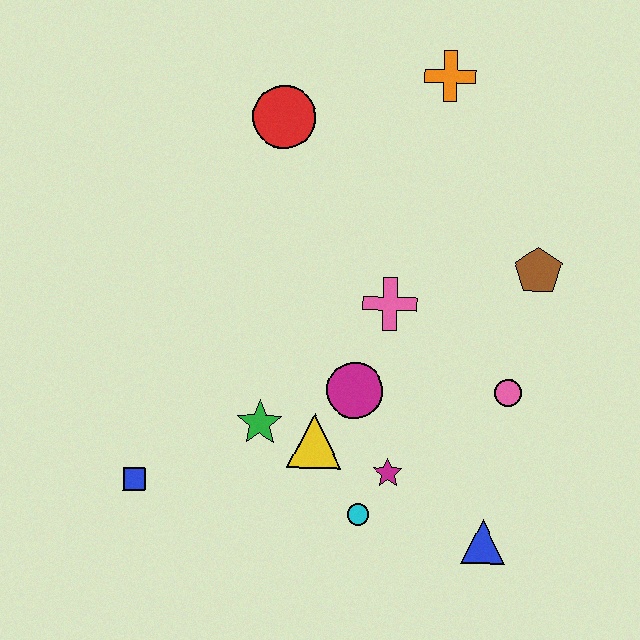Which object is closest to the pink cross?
The magenta circle is closest to the pink cross.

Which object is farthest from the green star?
The orange cross is farthest from the green star.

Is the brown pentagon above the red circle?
No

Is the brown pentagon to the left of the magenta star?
No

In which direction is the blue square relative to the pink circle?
The blue square is to the left of the pink circle.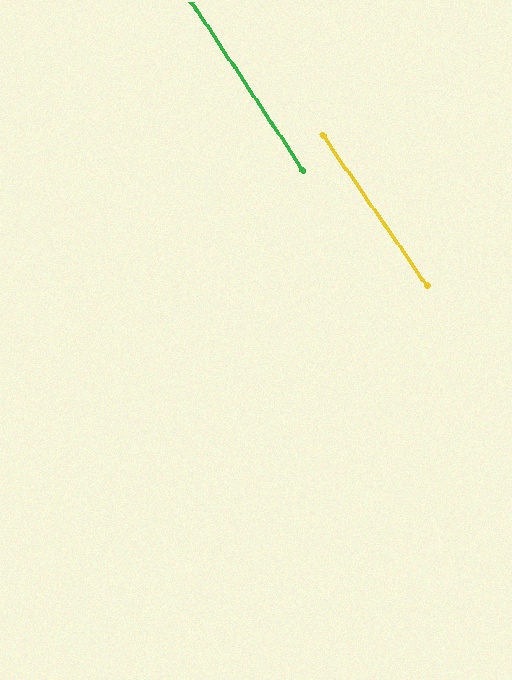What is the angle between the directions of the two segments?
Approximately 1 degree.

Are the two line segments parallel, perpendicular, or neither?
Parallel — their directions differ by only 1.4°.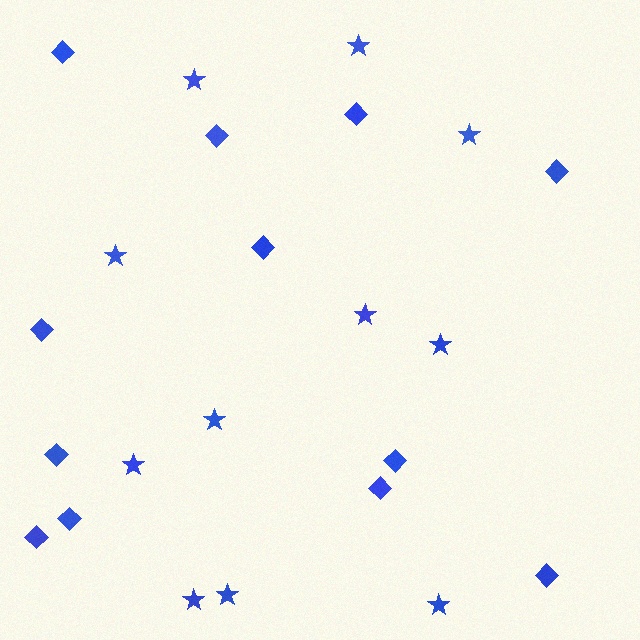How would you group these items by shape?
There are 2 groups: one group of diamonds (12) and one group of stars (11).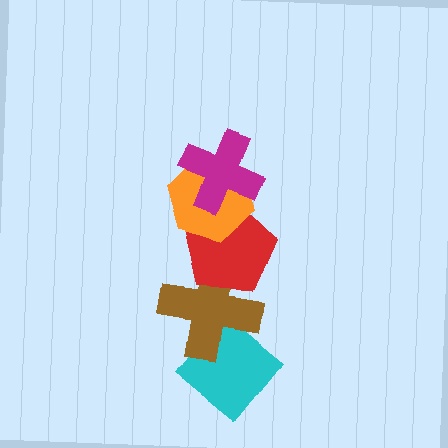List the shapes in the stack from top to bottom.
From top to bottom: the magenta cross, the orange hexagon, the red pentagon, the brown cross, the cyan diamond.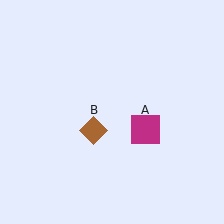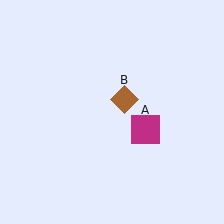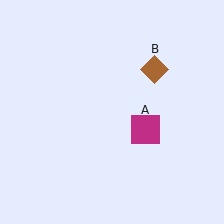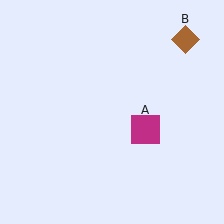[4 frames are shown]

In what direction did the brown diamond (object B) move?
The brown diamond (object B) moved up and to the right.